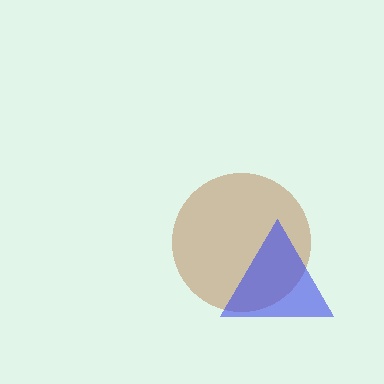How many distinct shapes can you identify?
There are 2 distinct shapes: a brown circle, a blue triangle.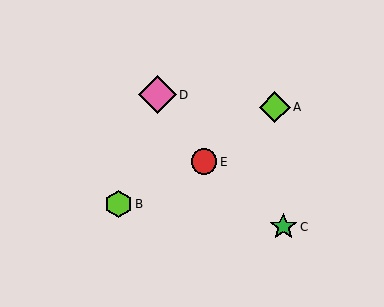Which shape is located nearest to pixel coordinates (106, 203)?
The lime hexagon (labeled B) at (119, 204) is nearest to that location.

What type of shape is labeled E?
Shape E is a red circle.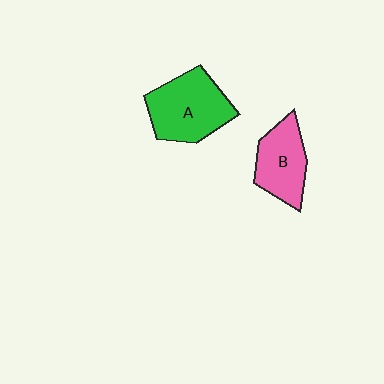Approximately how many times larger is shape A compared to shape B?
Approximately 1.3 times.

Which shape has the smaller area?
Shape B (pink).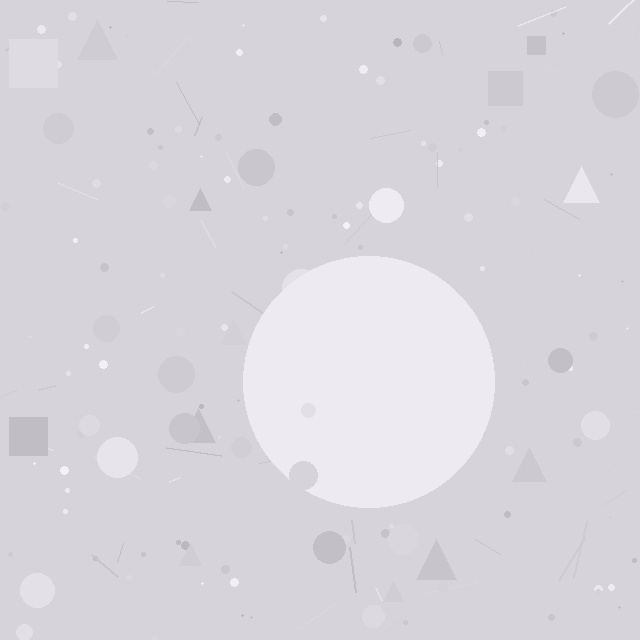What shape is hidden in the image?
A circle is hidden in the image.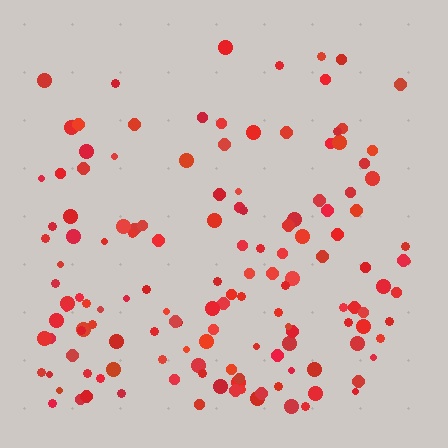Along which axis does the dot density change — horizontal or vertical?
Vertical.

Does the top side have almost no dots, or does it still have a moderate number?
Still a moderate number, just noticeably fewer than the bottom.